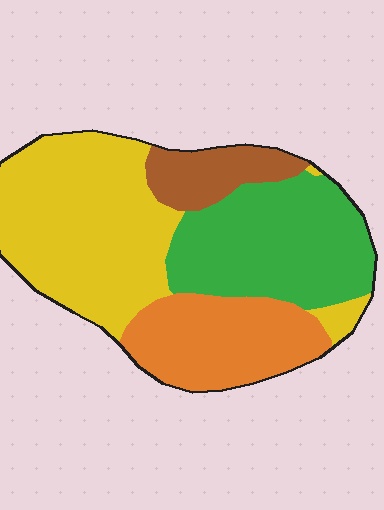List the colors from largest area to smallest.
From largest to smallest: yellow, green, orange, brown.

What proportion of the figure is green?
Green covers roughly 30% of the figure.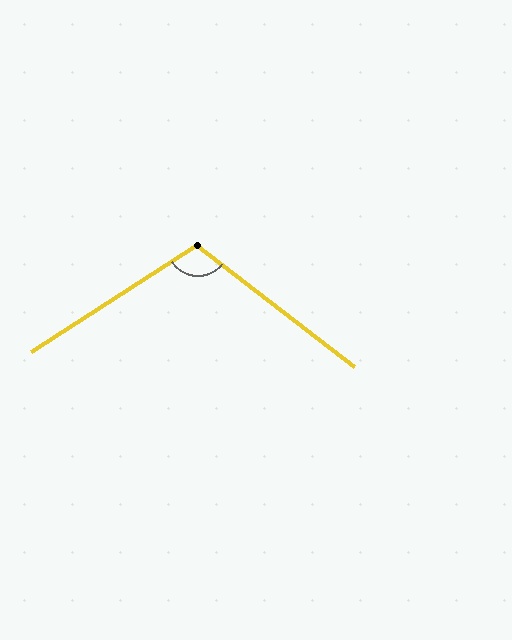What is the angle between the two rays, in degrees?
Approximately 110 degrees.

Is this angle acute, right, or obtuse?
It is obtuse.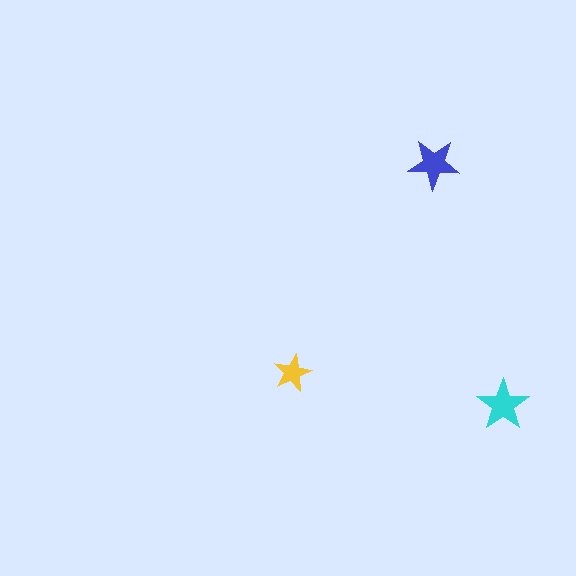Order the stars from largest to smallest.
the cyan one, the blue one, the yellow one.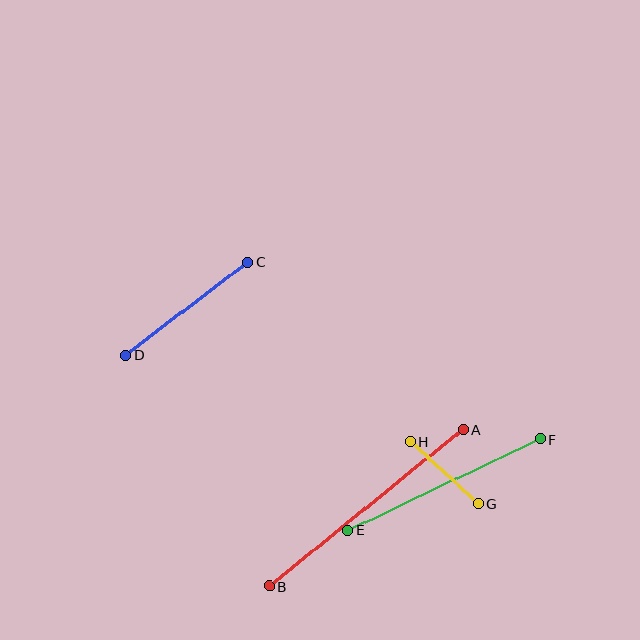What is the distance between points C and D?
The distance is approximately 153 pixels.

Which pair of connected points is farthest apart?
Points A and B are farthest apart.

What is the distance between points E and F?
The distance is approximately 213 pixels.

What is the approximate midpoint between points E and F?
The midpoint is at approximately (444, 485) pixels.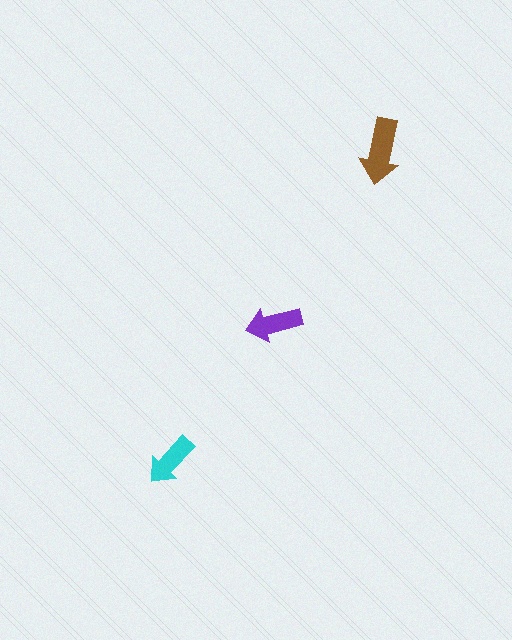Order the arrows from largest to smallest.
the brown one, the purple one, the cyan one.